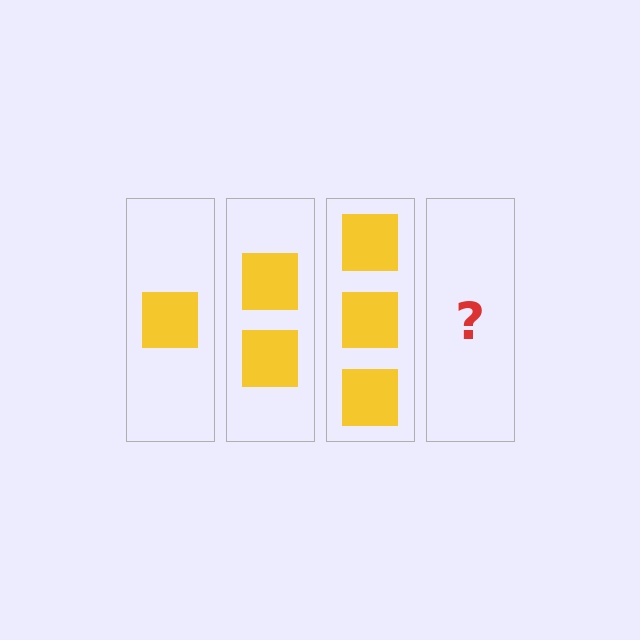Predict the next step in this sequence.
The next step is 4 squares.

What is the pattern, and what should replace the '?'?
The pattern is that each step adds one more square. The '?' should be 4 squares.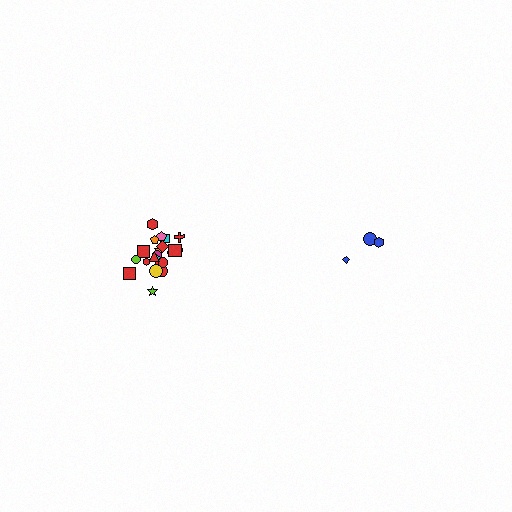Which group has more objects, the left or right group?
The left group.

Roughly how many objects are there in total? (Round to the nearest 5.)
Roughly 30 objects in total.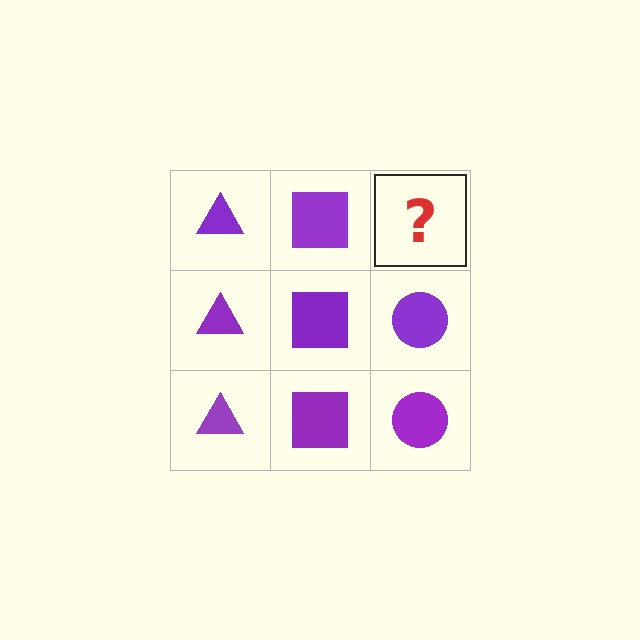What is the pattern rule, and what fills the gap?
The rule is that each column has a consistent shape. The gap should be filled with a purple circle.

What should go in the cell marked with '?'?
The missing cell should contain a purple circle.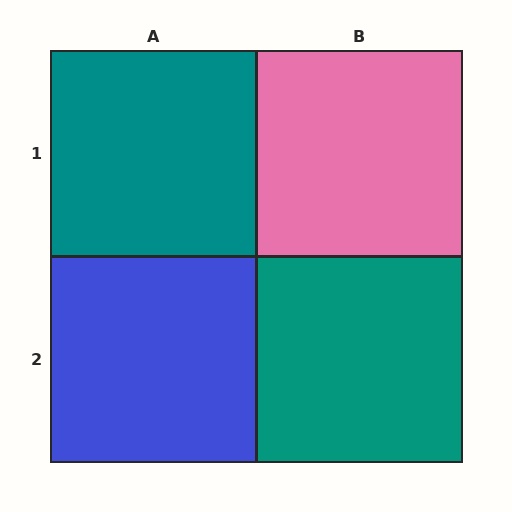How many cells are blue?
1 cell is blue.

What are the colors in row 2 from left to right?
Blue, teal.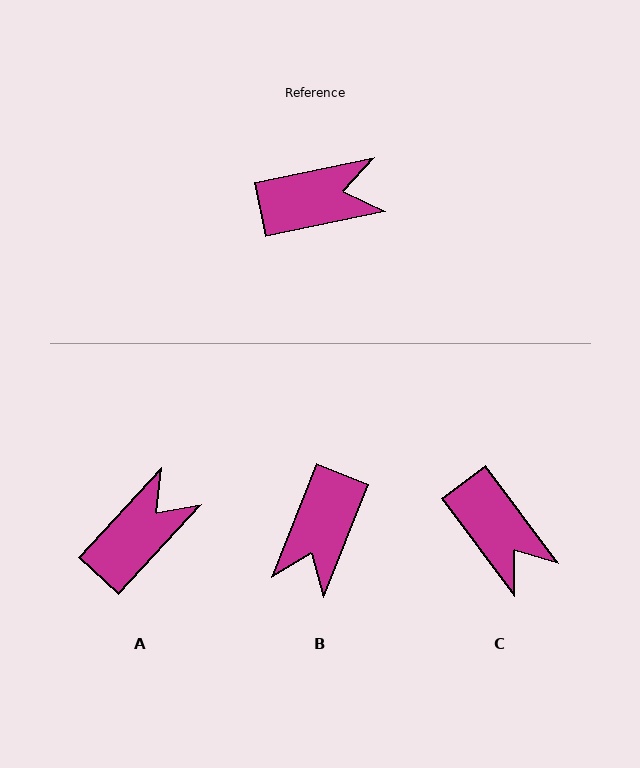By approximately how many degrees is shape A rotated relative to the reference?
Approximately 35 degrees counter-clockwise.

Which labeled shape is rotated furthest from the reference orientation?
B, about 124 degrees away.